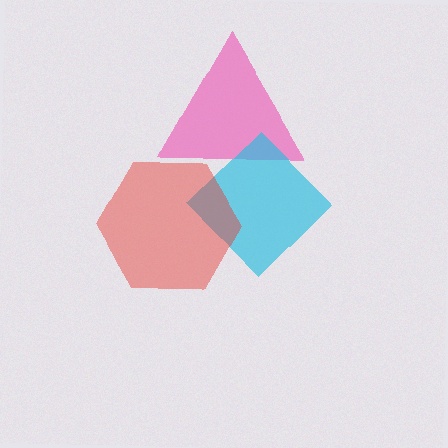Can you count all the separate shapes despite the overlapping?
Yes, there are 3 separate shapes.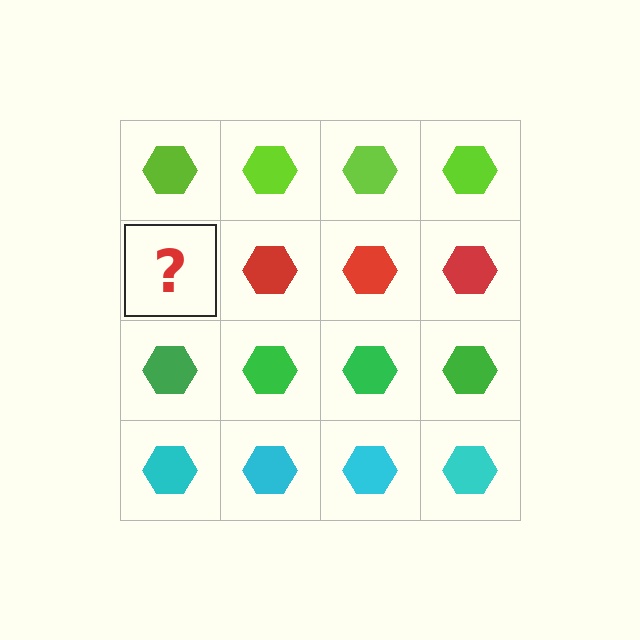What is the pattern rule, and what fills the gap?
The rule is that each row has a consistent color. The gap should be filled with a red hexagon.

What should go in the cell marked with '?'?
The missing cell should contain a red hexagon.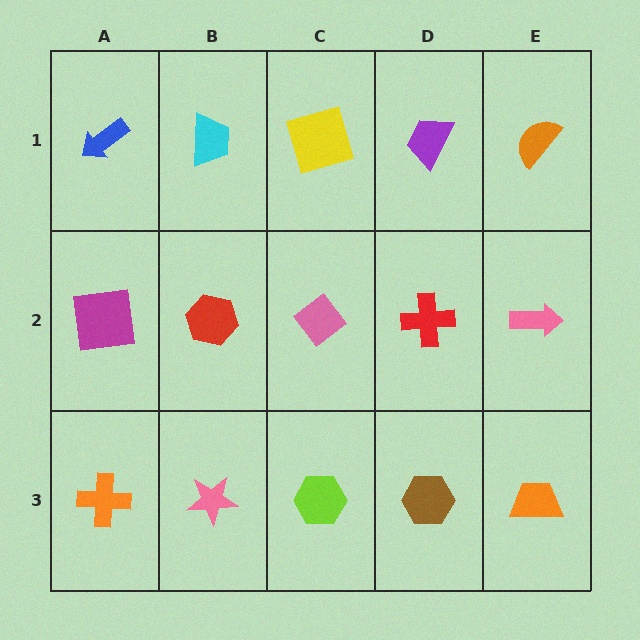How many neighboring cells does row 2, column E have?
3.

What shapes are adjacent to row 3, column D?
A red cross (row 2, column D), a lime hexagon (row 3, column C), an orange trapezoid (row 3, column E).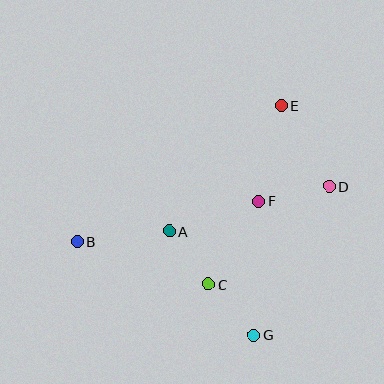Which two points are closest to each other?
Points A and C are closest to each other.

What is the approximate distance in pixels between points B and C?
The distance between B and C is approximately 138 pixels.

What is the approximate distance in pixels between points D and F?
The distance between D and F is approximately 72 pixels.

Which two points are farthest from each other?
Points B and D are farthest from each other.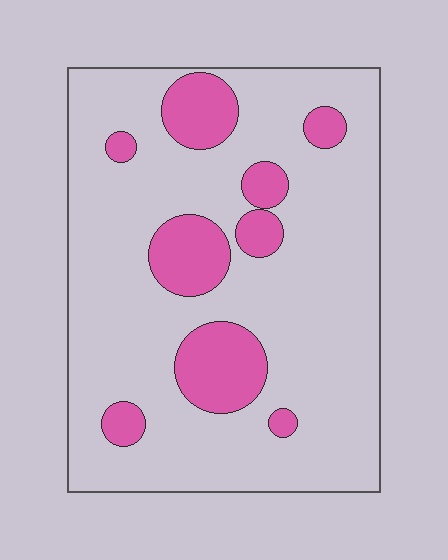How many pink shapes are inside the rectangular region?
9.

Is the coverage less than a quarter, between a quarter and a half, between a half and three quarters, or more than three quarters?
Less than a quarter.